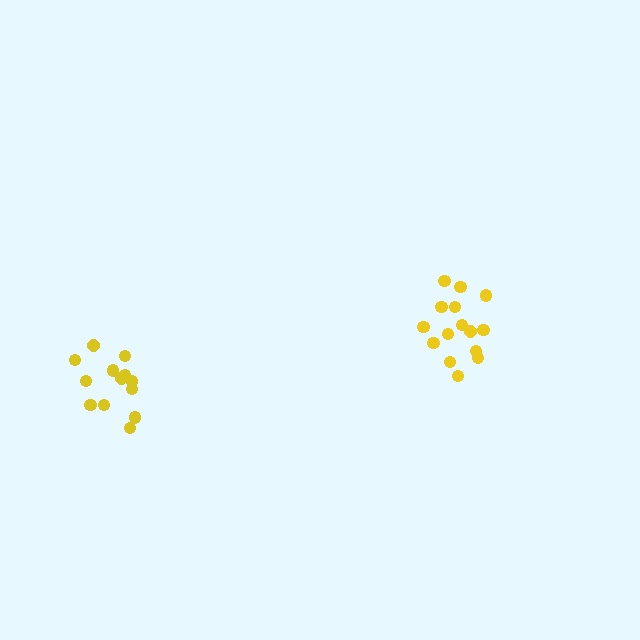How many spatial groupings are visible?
There are 2 spatial groupings.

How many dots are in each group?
Group 1: 13 dots, Group 2: 15 dots (28 total).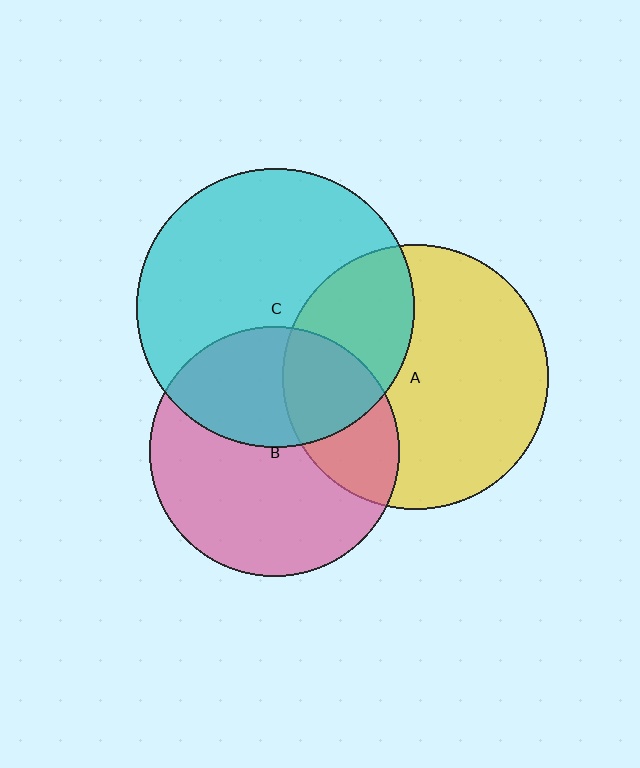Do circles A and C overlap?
Yes.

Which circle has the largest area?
Circle C (cyan).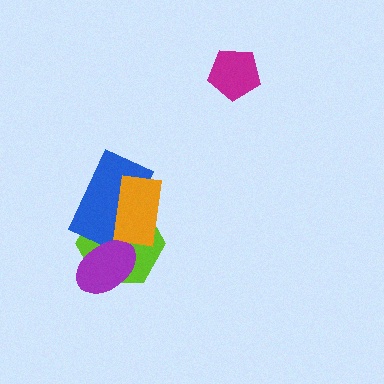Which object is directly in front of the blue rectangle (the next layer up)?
The orange rectangle is directly in front of the blue rectangle.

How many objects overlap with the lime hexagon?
3 objects overlap with the lime hexagon.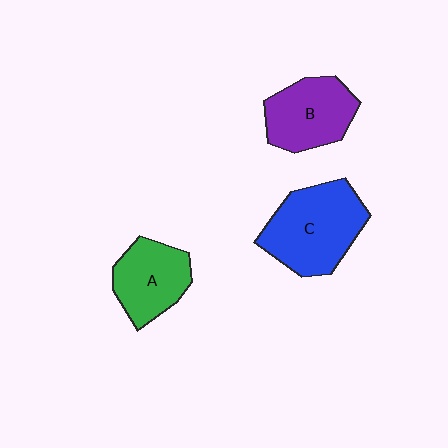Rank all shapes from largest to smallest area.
From largest to smallest: C (blue), B (purple), A (green).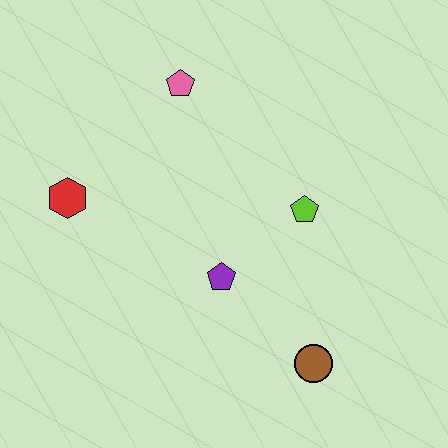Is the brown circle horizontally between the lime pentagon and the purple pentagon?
No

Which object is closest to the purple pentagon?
The lime pentagon is closest to the purple pentagon.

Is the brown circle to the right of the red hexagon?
Yes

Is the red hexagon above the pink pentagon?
No